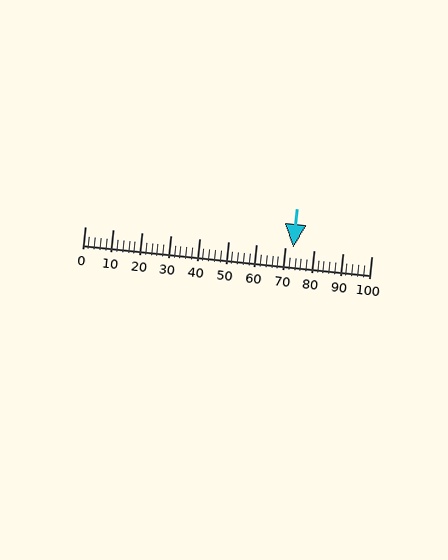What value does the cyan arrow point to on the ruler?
The cyan arrow points to approximately 73.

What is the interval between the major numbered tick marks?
The major tick marks are spaced 10 units apart.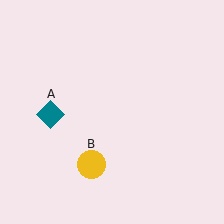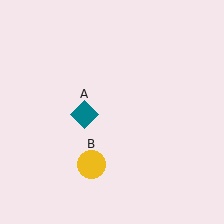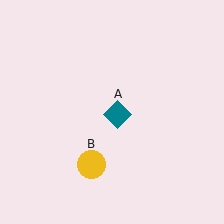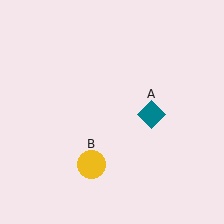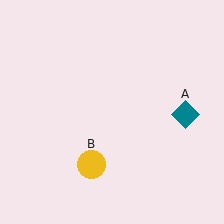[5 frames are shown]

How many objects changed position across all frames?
1 object changed position: teal diamond (object A).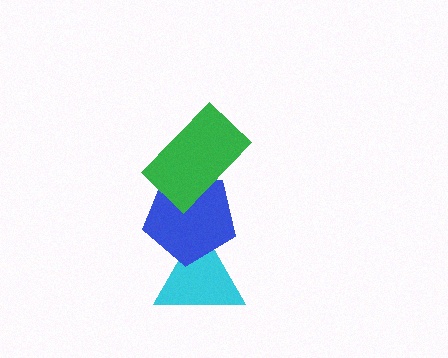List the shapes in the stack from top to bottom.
From top to bottom: the green rectangle, the blue pentagon, the cyan triangle.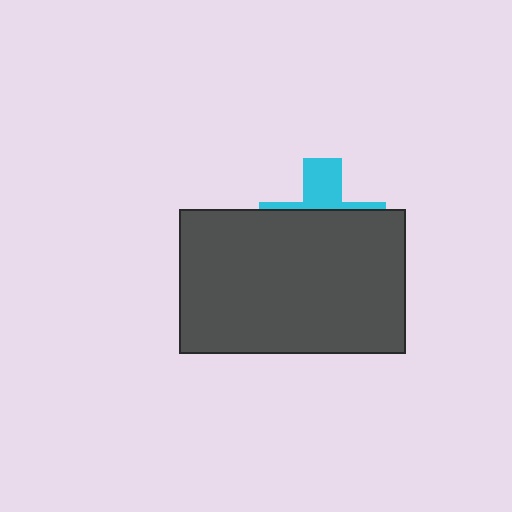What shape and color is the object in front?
The object in front is a dark gray rectangle.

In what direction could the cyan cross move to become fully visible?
The cyan cross could move up. That would shift it out from behind the dark gray rectangle entirely.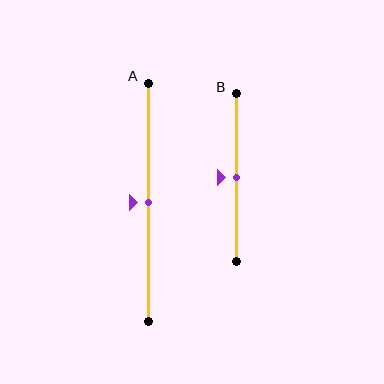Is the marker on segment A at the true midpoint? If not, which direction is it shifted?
Yes, the marker on segment A is at the true midpoint.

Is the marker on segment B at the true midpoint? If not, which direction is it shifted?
Yes, the marker on segment B is at the true midpoint.